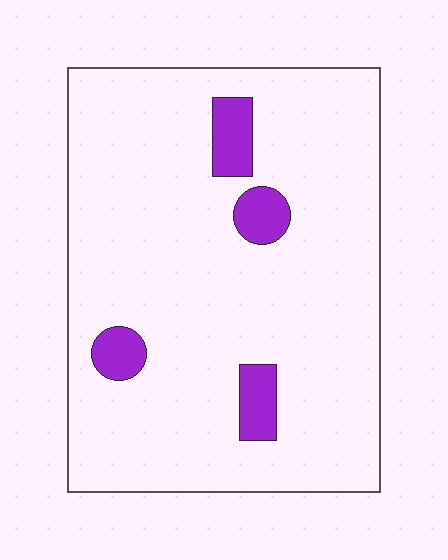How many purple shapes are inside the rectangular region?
4.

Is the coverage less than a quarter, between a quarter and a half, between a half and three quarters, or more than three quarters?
Less than a quarter.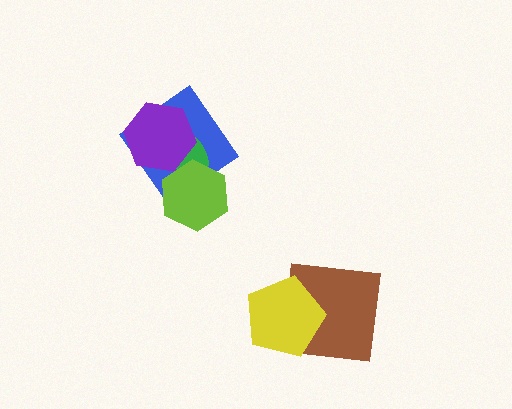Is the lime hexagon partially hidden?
No, no other shape covers it.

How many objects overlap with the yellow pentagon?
1 object overlaps with the yellow pentagon.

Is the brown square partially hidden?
Yes, it is partially covered by another shape.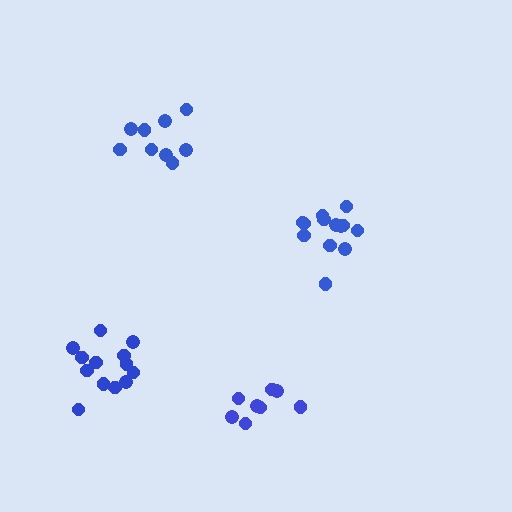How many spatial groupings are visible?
There are 4 spatial groupings.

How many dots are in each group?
Group 1: 9 dots, Group 2: 13 dots, Group 3: 13 dots, Group 4: 8 dots (43 total).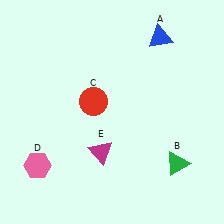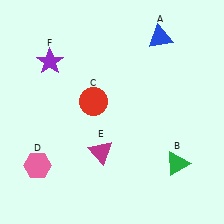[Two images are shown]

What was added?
A purple star (F) was added in Image 2.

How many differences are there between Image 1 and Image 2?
There is 1 difference between the two images.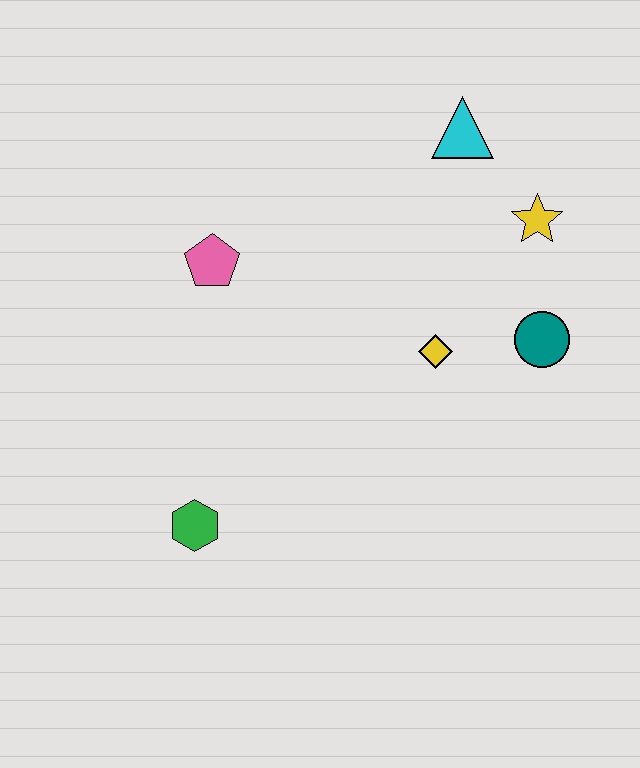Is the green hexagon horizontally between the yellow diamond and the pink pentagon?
No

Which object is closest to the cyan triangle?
The yellow star is closest to the cyan triangle.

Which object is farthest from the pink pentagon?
The teal circle is farthest from the pink pentagon.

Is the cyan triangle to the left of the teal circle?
Yes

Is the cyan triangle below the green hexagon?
No